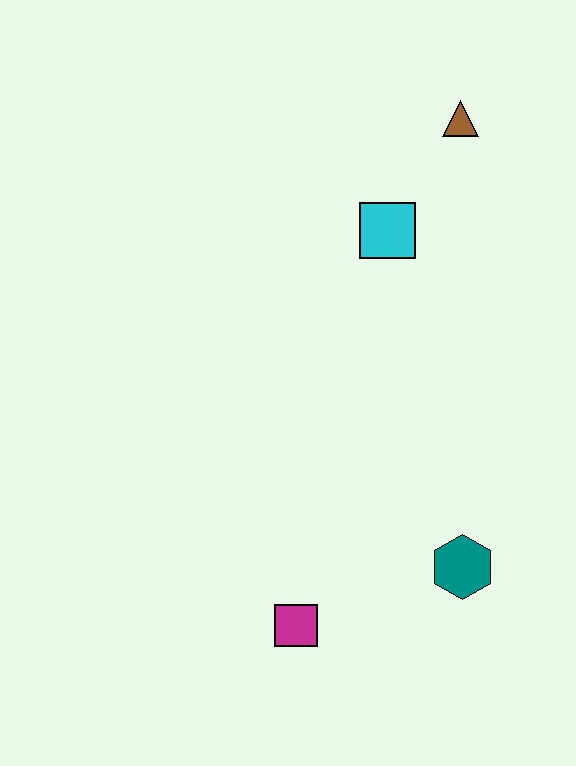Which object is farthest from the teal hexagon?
The brown triangle is farthest from the teal hexagon.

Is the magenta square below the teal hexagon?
Yes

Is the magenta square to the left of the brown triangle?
Yes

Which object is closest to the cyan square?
The brown triangle is closest to the cyan square.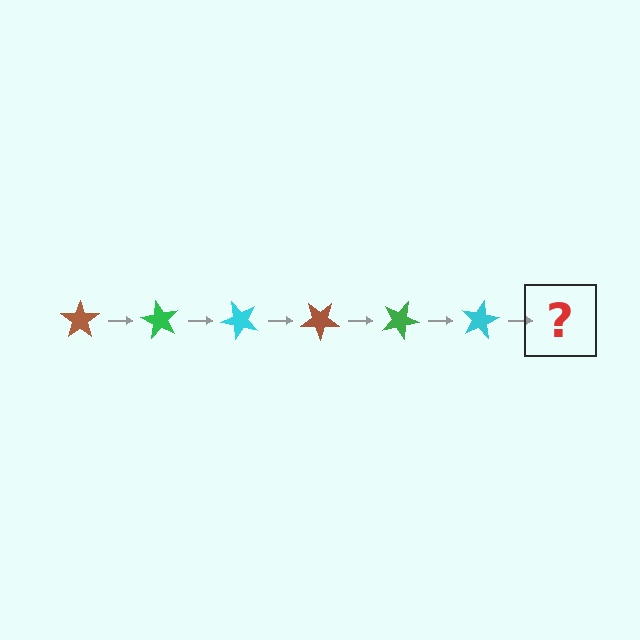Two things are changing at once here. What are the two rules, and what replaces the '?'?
The two rules are that it rotates 60 degrees each step and the color cycles through brown, green, and cyan. The '?' should be a brown star, rotated 360 degrees from the start.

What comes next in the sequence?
The next element should be a brown star, rotated 360 degrees from the start.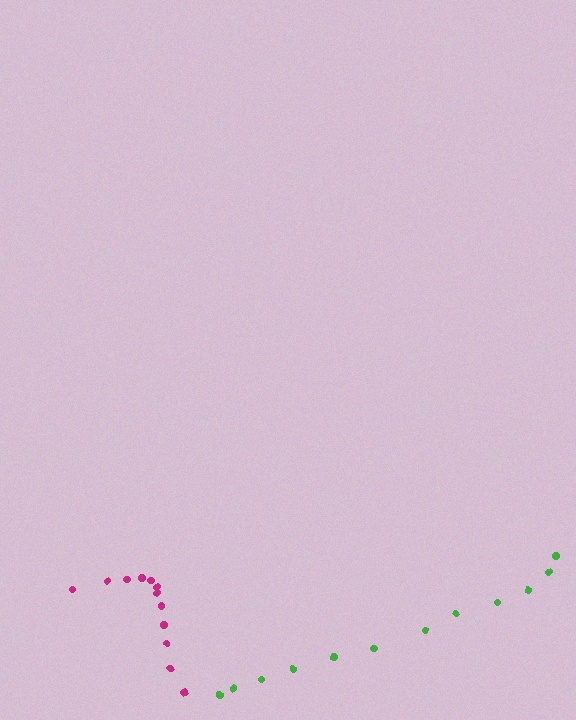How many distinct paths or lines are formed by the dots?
There are 2 distinct paths.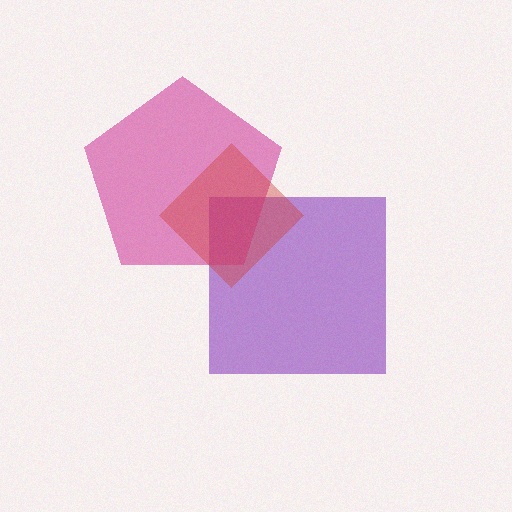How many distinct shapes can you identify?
There are 3 distinct shapes: a purple square, a magenta pentagon, a red diamond.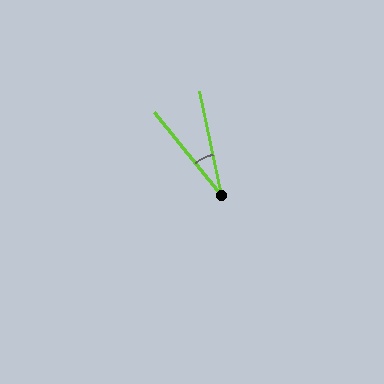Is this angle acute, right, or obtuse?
It is acute.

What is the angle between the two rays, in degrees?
Approximately 27 degrees.